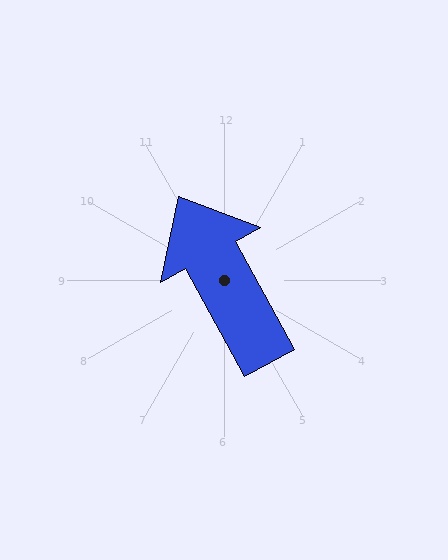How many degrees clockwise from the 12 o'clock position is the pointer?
Approximately 331 degrees.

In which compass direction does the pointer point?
Northwest.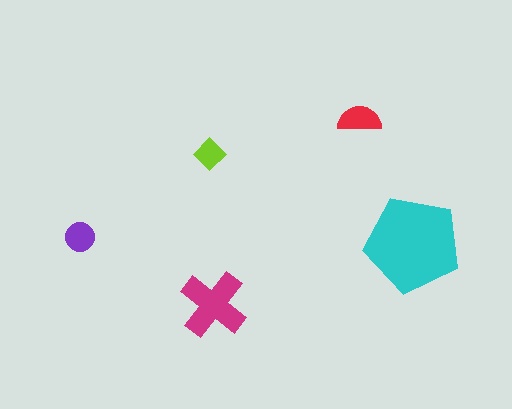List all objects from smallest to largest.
The lime diamond, the purple circle, the red semicircle, the magenta cross, the cyan pentagon.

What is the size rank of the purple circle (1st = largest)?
4th.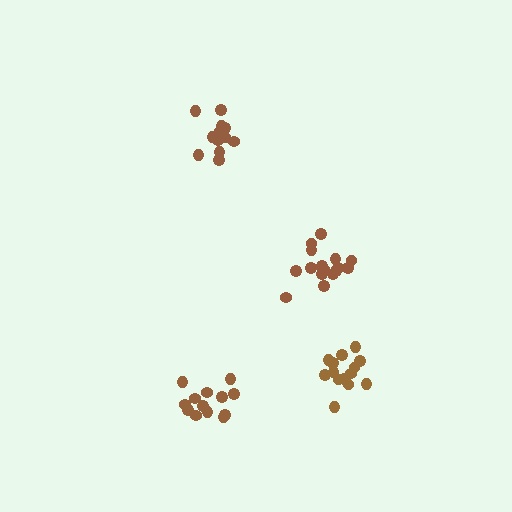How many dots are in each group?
Group 1: 12 dots, Group 2: 16 dots, Group 3: 13 dots, Group 4: 14 dots (55 total).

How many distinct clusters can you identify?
There are 4 distinct clusters.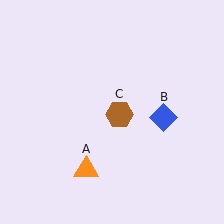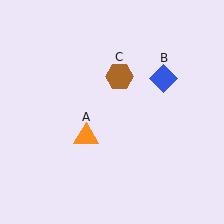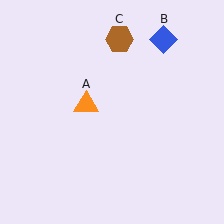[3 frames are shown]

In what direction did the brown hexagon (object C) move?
The brown hexagon (object C) moved up.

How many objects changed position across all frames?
3 objects changed position: orange triangle (object A), blue diamond (object B), brown hexagon (object C).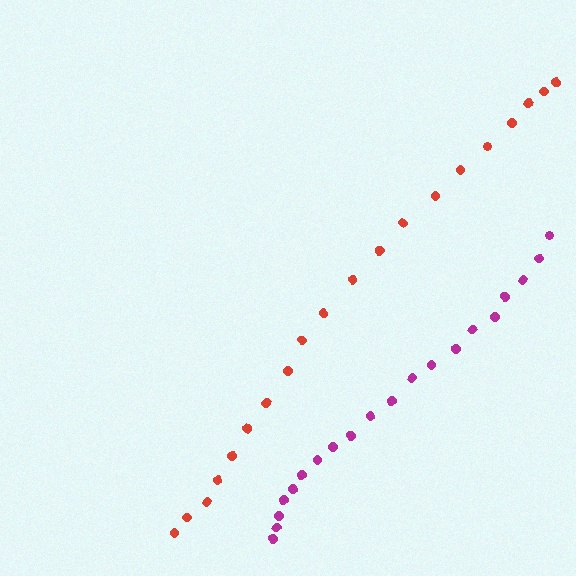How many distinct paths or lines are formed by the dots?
There are 2 distinct paths.